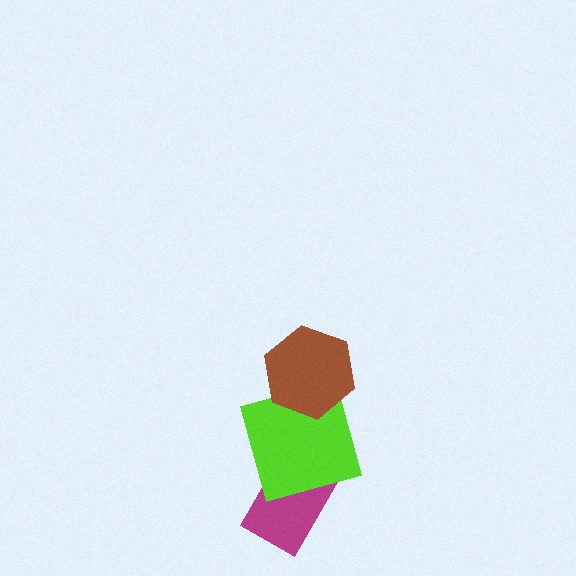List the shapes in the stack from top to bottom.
From top to bottom: the brown hexagon, the lime square, the magenta rectangle.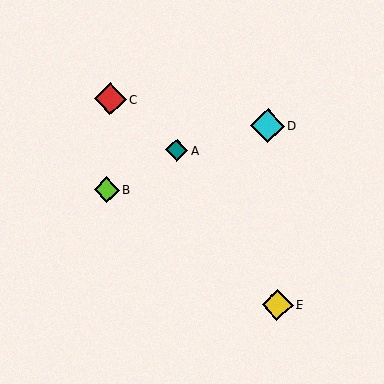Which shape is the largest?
The cyan diamond (labeled D) is the largest.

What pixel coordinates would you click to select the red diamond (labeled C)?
Click at (110, 99) to select the red diamond C.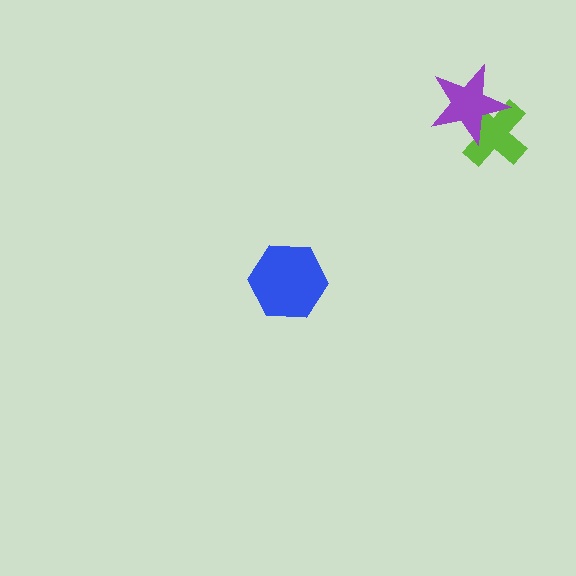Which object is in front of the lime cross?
The purple star is in front of the lime cross.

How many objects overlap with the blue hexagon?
0 objects overlap with the blue hexagon.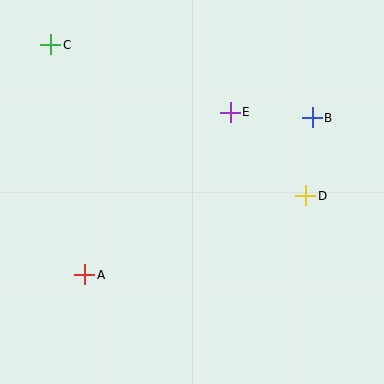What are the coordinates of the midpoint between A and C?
The midpoint between A and C is at (68, 160).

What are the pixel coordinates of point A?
Point A is at (85, 275).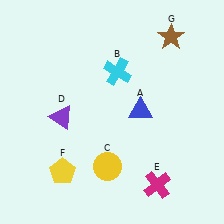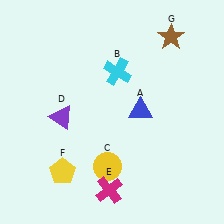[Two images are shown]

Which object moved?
The magenta cross (E) moved left.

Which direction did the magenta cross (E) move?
The magenta cross (E) moved left.